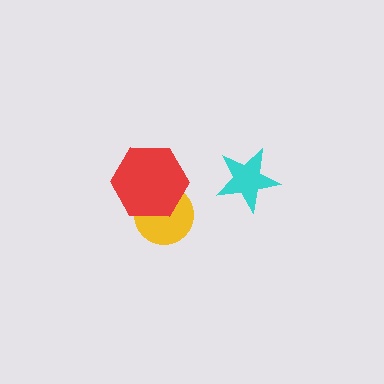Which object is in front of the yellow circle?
The red hexagon is in front of the yellow circle.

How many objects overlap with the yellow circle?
1 object overlaps with the yellow circle.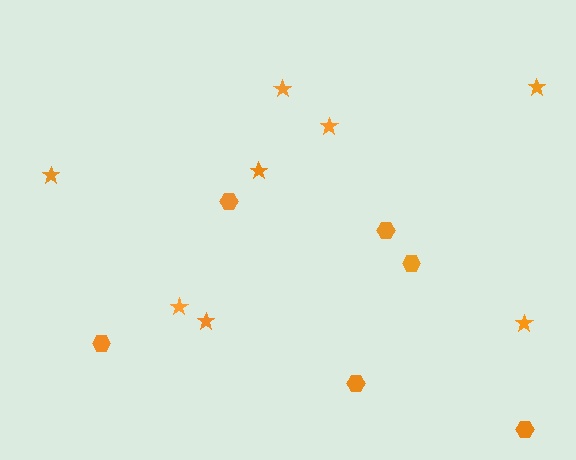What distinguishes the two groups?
There are 2 groups: one group of stars (8) and one group of hexagons (6).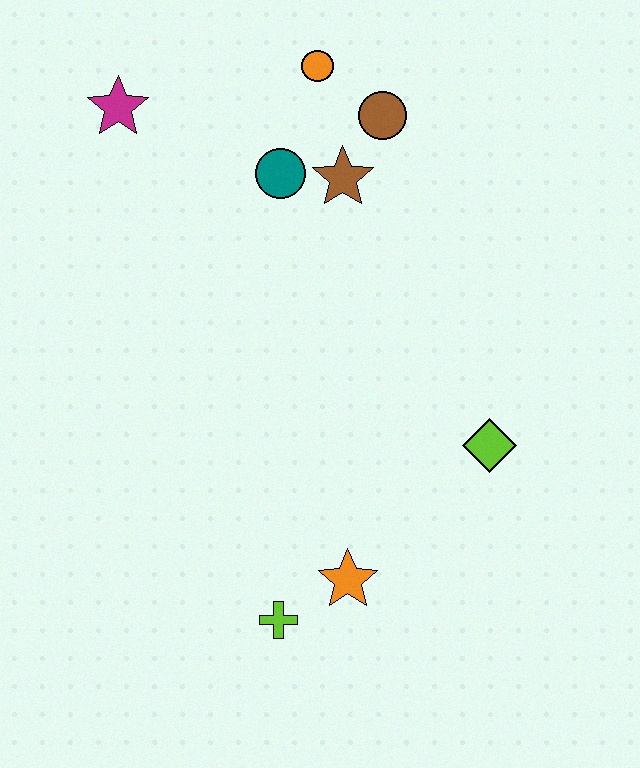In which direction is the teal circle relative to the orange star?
The teal circle is above the orange star.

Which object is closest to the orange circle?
The brown circle is closest to the orange circle.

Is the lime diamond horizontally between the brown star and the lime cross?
No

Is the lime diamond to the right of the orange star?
Yes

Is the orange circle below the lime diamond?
No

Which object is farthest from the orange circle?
The lime cross is farthest from the orange circle.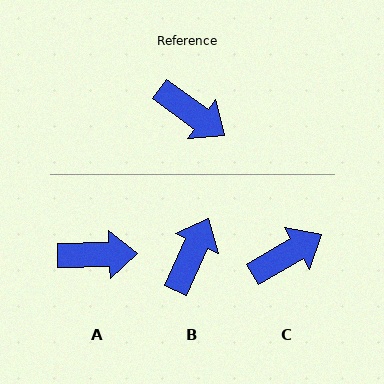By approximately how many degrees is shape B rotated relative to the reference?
Approximately 101 degrees counter-clockwise.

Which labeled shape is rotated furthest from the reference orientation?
B, about 101 degrees away.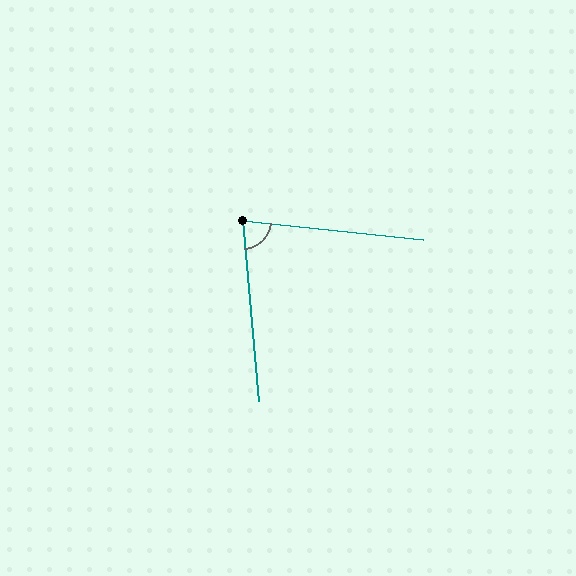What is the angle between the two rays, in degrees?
Approximately 79 degrees.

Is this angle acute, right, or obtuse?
It is acute.